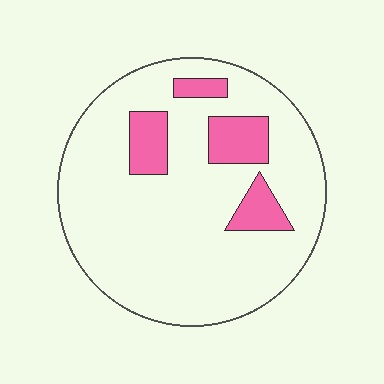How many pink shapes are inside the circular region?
4.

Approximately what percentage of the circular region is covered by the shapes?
Approximately 15%.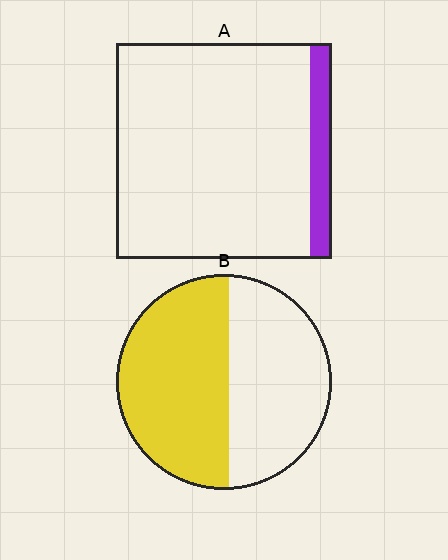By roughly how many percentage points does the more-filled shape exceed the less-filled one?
By roughly 45 percentage points (B over A).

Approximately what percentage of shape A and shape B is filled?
A is approximately 10% and B is approximately 55%.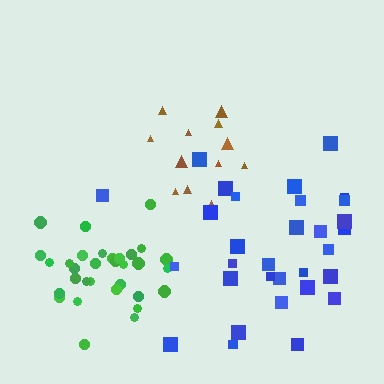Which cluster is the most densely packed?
Green.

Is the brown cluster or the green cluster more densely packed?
Green.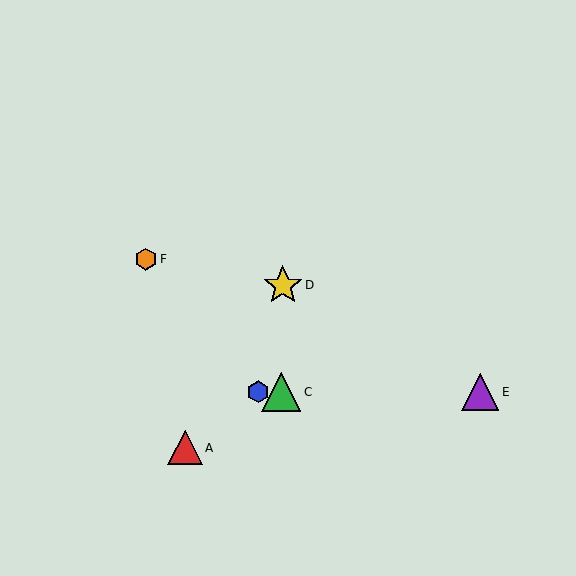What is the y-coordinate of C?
Object C is at y≈392.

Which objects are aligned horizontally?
Objects B, C, E are aligned horizontally.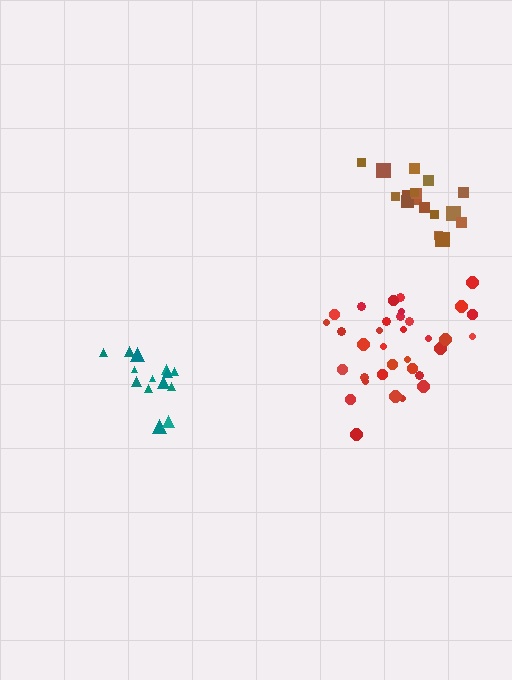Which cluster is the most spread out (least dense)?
Red.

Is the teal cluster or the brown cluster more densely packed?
Brown.